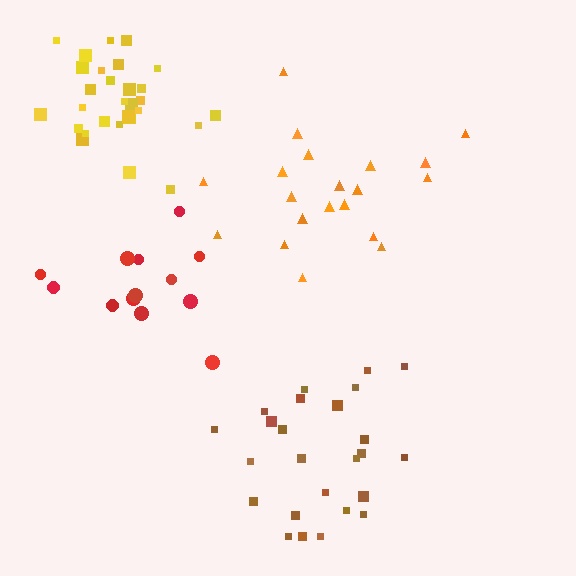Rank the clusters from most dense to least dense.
yellow, brown, orange, red.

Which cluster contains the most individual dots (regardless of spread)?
Yellow (29).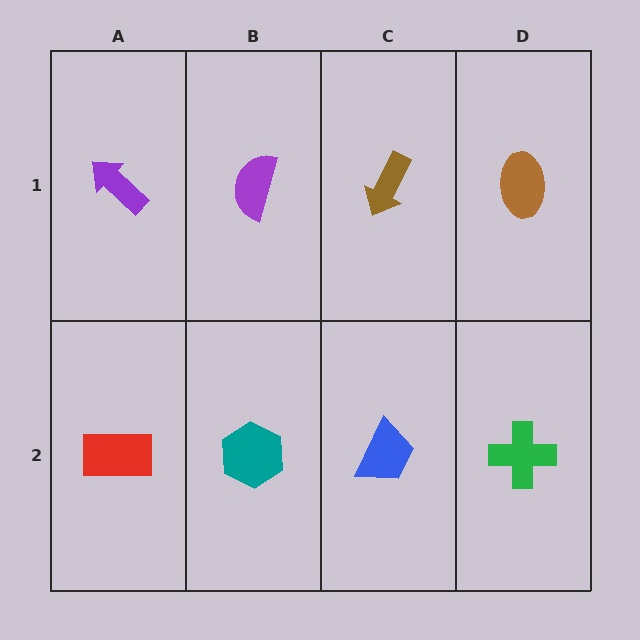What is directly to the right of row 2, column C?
A green cross.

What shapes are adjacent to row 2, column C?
A brown arrow (row 1, column C), a teal hexagon (row 2, column B), a green cross (row 2, column D).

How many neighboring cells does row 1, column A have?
2.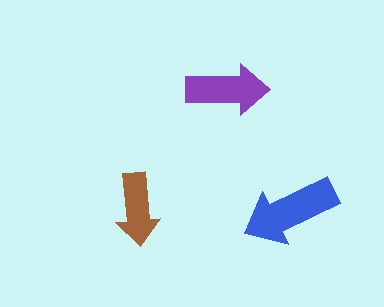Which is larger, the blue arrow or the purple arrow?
The blue one.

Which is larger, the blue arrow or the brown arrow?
The blue one.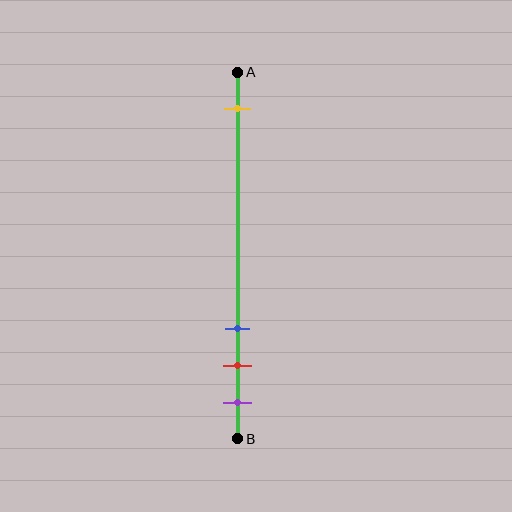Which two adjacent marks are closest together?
The red and purple marks are the closest adjacent pair.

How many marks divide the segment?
There are 4 marks dividing the segment.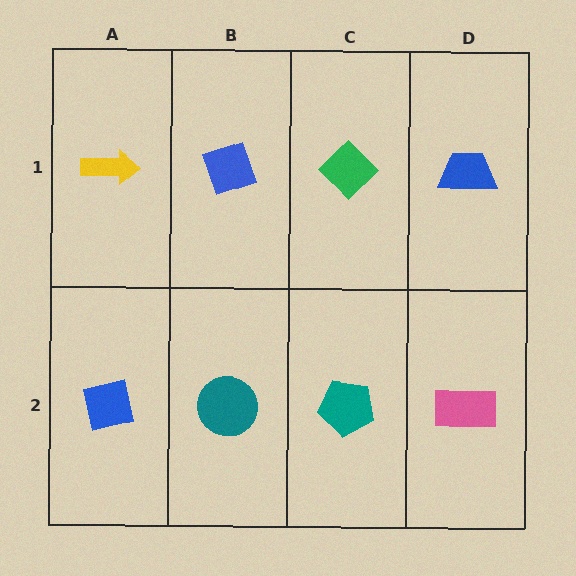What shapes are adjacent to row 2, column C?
A green diamond (row 1, column C), a teal circle (row 2, column B), a pink rectangle (row 2, column D).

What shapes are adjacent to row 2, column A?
A yellow arrow (row 1, column A), a teal circle (row 2, column B).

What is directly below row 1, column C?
A teal pentagon.